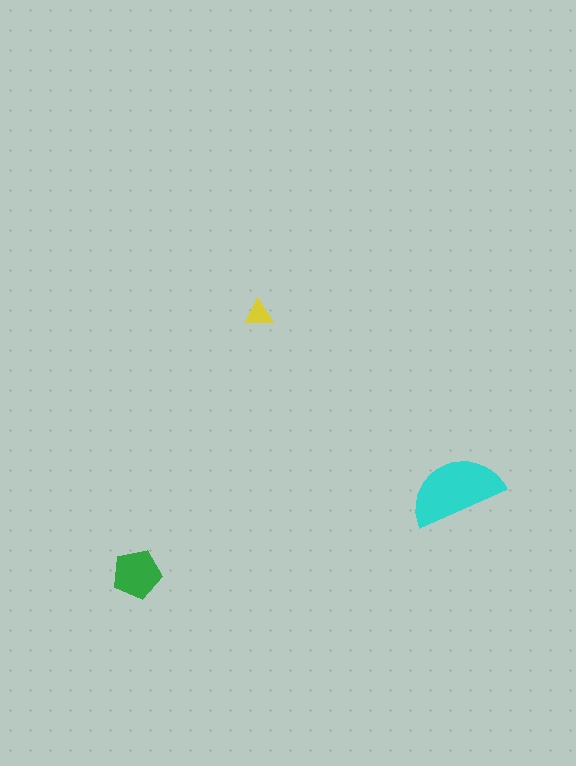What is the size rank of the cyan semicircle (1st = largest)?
1st.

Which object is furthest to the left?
The green pentagon is leftmost.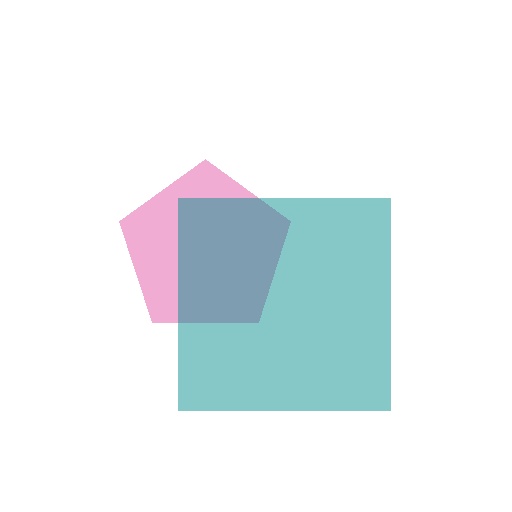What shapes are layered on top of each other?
The layered shapes are: a pink pentagon, a teal square.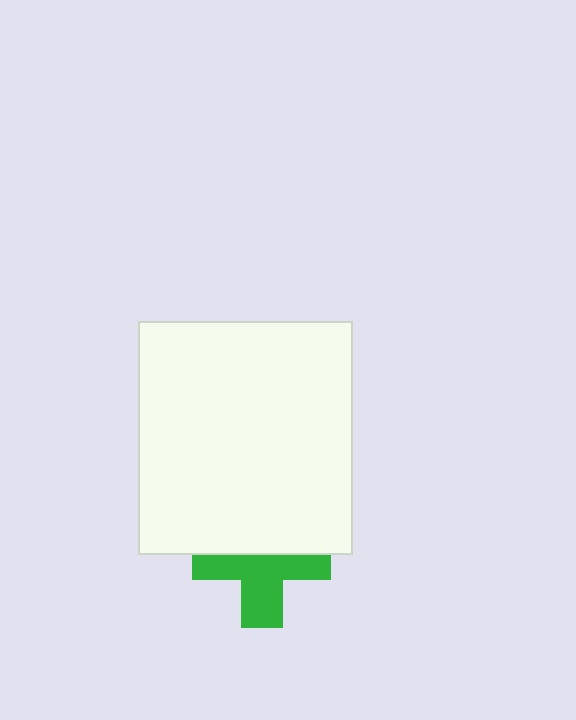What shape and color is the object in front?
The object in front is a white rectangle.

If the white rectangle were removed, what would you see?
You would see the complete green cross.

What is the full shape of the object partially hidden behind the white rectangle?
The partially hidden object is a green cross.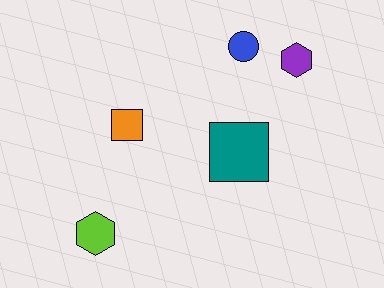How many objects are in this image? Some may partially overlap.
There are 5 objects.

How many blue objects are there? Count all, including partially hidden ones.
There is 1 blue object.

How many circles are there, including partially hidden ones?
There is 1 circle.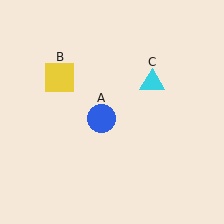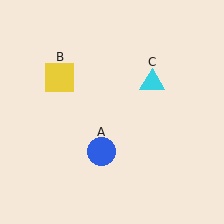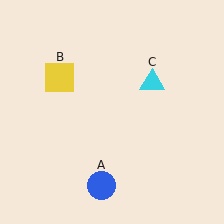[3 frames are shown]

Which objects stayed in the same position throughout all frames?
Yellow square (object B) and cyan triangle (object C) remained stationary.